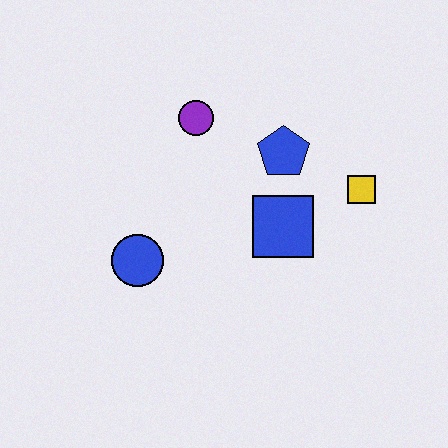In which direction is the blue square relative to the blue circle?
The blue square is to the right of the blue circle.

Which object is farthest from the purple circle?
The yellow square is farthest from the purple circle.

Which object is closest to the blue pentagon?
The blue square is closest to the blue pentagon.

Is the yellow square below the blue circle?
No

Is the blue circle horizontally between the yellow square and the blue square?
No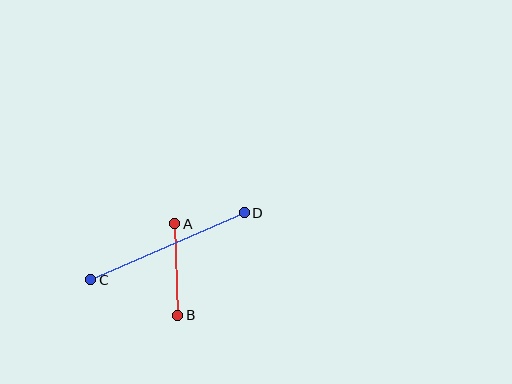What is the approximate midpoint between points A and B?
The midpoint is at approximately (176, 269) pixels.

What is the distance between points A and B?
The distance is approximately 91 pixels.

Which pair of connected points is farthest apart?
Points C and D are farthest apart.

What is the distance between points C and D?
The distance is approximately 168 pixels.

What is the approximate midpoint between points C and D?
The midpoint is at approximately (167, 246) pixels.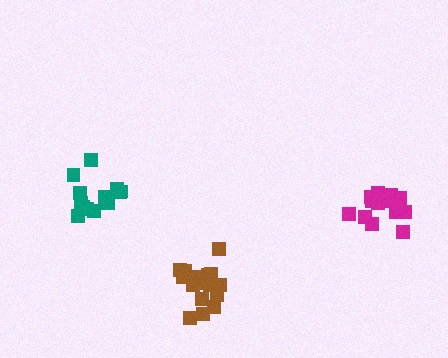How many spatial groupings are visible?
There are 3 spatial groupings.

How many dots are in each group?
Group 1: 17 dots, Group 2: 14 dots, Group 3: 15 dots (46 total).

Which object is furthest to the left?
The teal cluster is leftmost.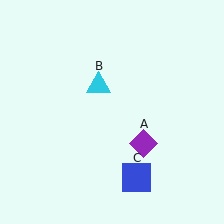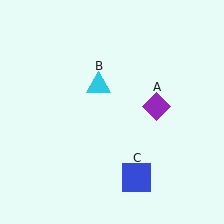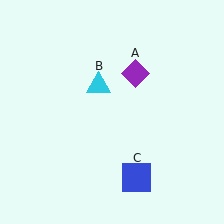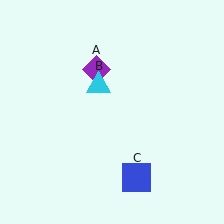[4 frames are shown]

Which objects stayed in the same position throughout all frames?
Cyan triangle (object B) and blue square (object C) remained stationary.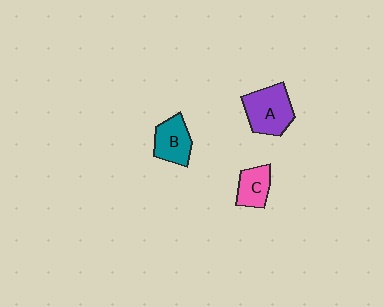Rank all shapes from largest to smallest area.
From largest to smallest: A (purple), B (teal), C (pink).